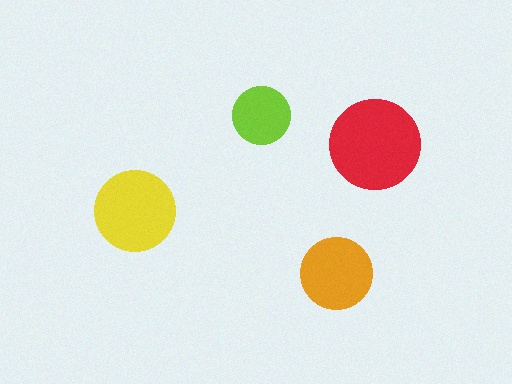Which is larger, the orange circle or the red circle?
The red one.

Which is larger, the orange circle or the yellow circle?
The yellow one.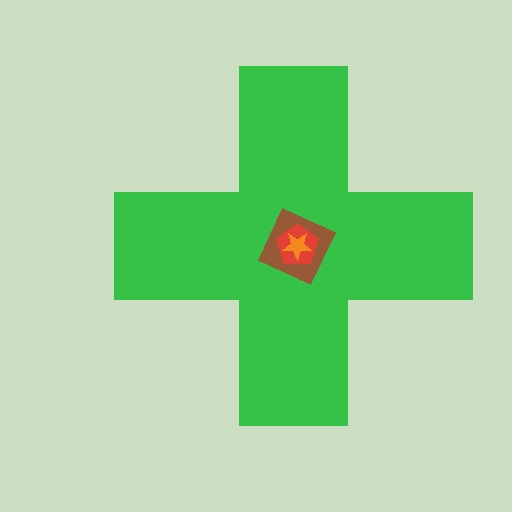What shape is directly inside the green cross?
The brown diamond.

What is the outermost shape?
The green cross.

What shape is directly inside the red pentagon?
The orange star.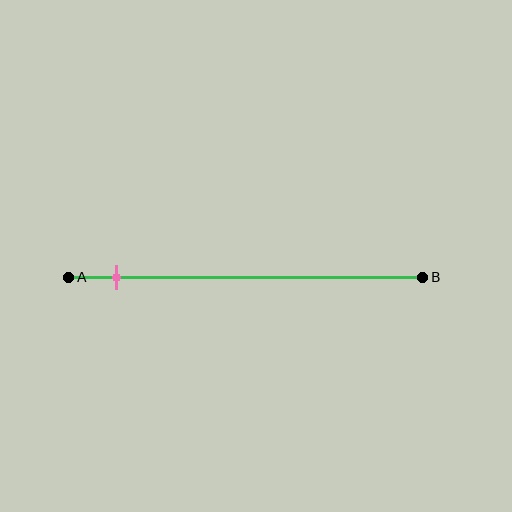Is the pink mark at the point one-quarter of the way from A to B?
No, the mark is at about 15% from A, not at the 25% one-quarter point.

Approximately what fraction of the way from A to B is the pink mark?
The pink mark is approximately 15% of the way from A to B.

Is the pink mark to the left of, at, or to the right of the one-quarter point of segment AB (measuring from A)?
The pink mark is to the left of the one-quarter point of segment AB.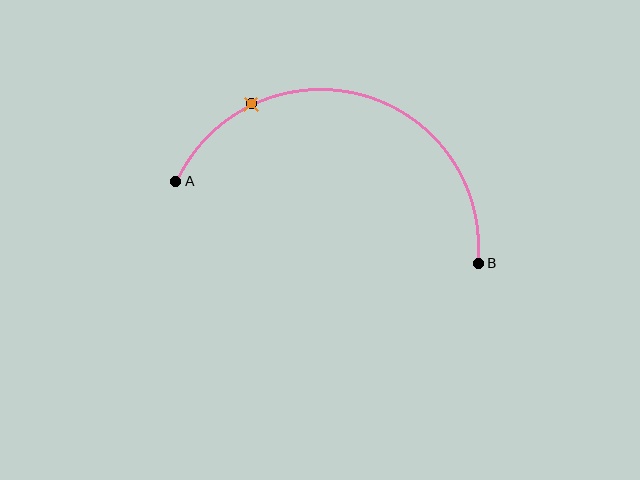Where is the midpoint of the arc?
The arc midpoint is the point on the curve farthest from the straight line joining A and B. It sits above that line.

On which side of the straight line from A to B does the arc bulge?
The arc bulges above the straight line connecting A and B.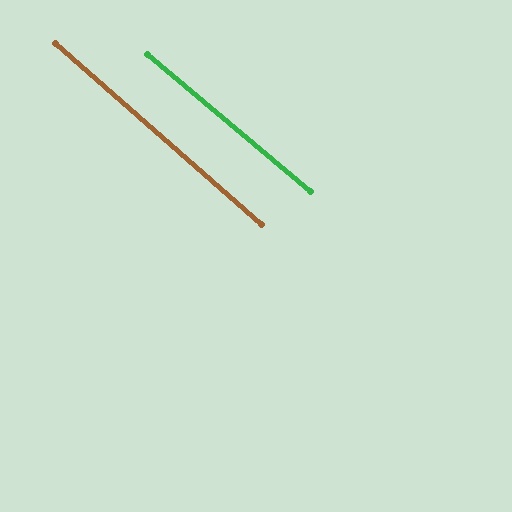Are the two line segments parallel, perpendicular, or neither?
Parallel — their directions differ by only 1.2°.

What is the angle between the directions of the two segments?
Approximately 1 degree.